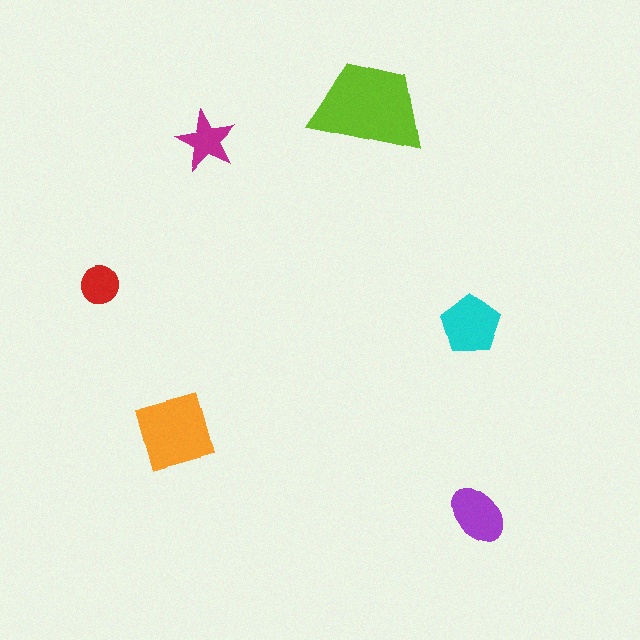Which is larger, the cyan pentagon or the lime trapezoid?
The lime trapezoid.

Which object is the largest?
The lime trapezoid.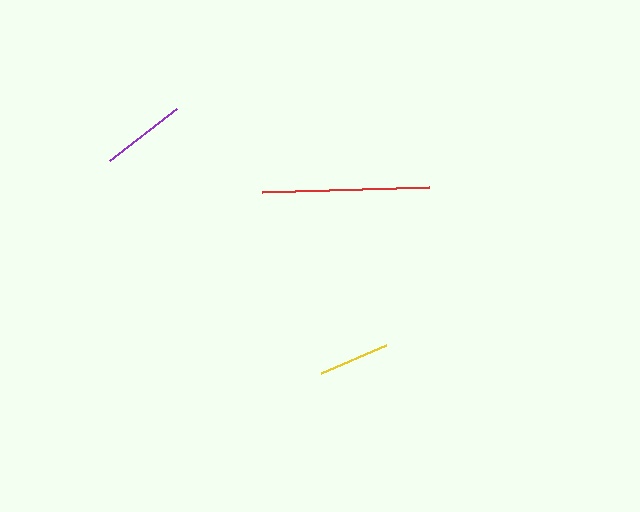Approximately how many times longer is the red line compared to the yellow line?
The red line is approximately 2.4 times the length of the yellow line.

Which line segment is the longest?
The red line is the longest at approximately 166 pixels.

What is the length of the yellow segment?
The yellow segment is approximately 70 pixels long.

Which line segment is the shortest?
The yellow line is the shortest at approximately 70 pixels.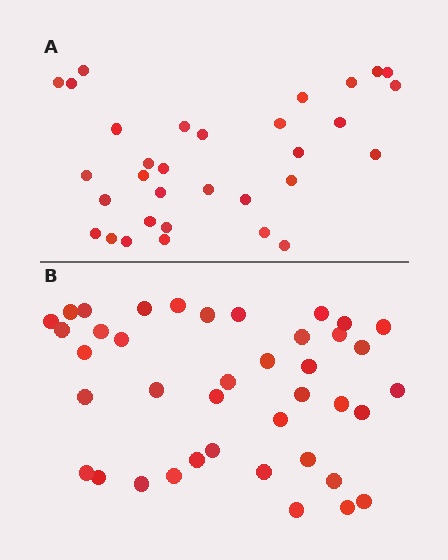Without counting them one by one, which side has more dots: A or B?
Region B (the bottom region) has more dots.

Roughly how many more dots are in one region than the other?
Region B has roughly 8 or so more dots than region A.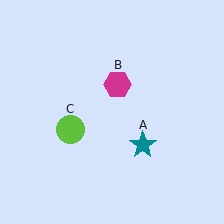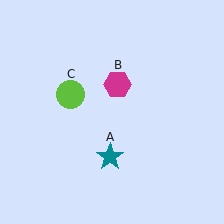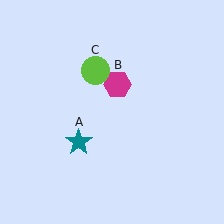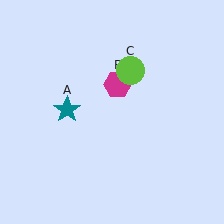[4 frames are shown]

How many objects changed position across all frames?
2 objects changed position: teal star (object A), lime circle (object C).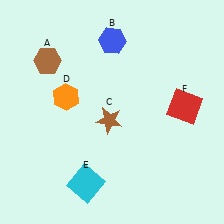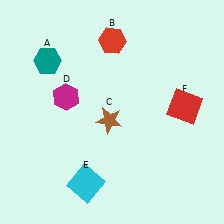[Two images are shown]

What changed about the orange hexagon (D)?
In Image 1, D is orange. In Image 2, it changed to magenta.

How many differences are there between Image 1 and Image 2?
There are 3 differences between the two images.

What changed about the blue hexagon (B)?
In Image 1, B is blue. In Image 2, it changed to red.